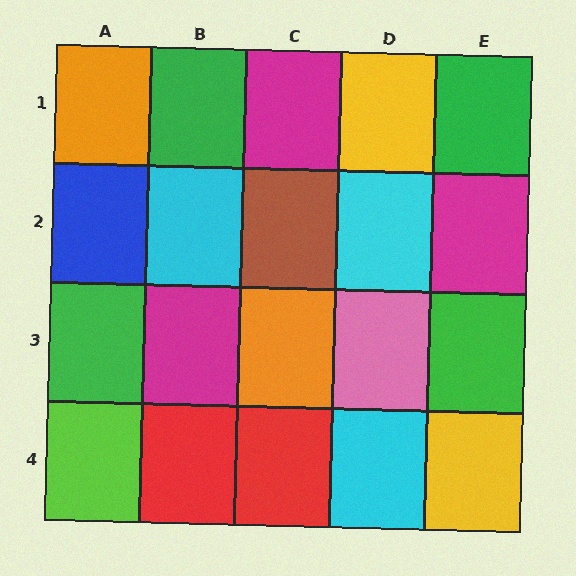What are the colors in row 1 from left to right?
Orange, green, magenta, yellow, green.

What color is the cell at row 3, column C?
Orange.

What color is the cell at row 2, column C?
Brown.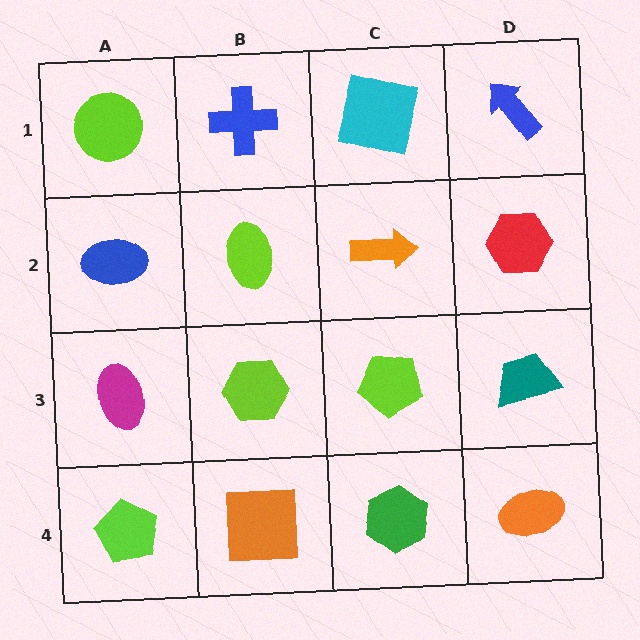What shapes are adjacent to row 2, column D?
A blue arrow (row 1, column D), a teal trapezoid (row 3, column D), an orange arrow (row 2, column C).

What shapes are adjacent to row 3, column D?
A red hexagon (row 2, column D), an orange ellipse (row 4, column D), a lime pentagon (row 3, column C).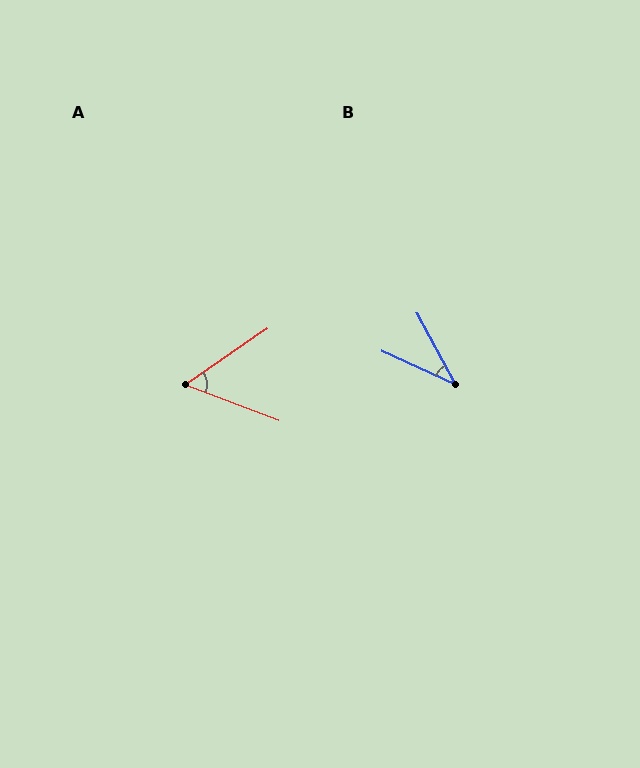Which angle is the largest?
A, at approximately 55 degrees.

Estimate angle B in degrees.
Approximately 37 degrees.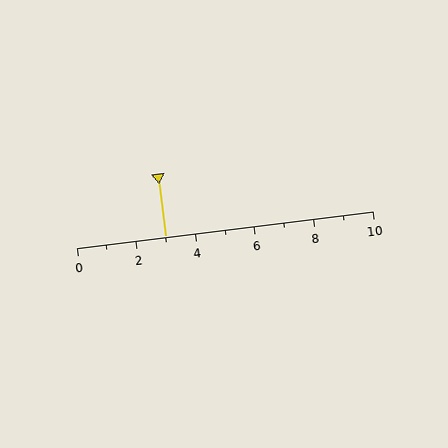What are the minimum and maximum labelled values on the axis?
The axis runs from 0 to 10.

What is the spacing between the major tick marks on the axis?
The major ticks are spaced 2 apart.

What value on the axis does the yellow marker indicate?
The marker indicates approximately 3.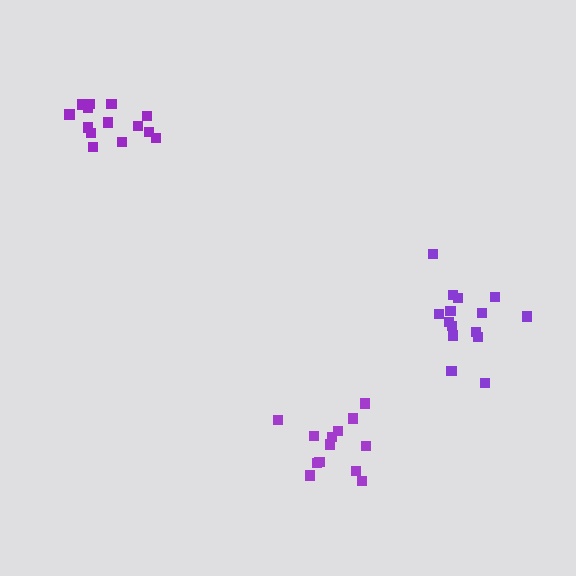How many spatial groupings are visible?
There are 3 spatial groupings.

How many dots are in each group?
Group 1: 13 dots, Group 2: 15 dots, Group 3: 14 dots (42 total).